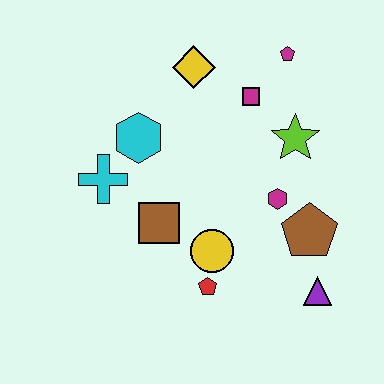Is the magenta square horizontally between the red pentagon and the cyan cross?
No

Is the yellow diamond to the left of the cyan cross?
No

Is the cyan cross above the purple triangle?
Yes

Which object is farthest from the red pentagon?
The magenta pentagon is farthest from the red pentagon.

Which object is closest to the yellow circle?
The red pentagon is closest to the yellow circle.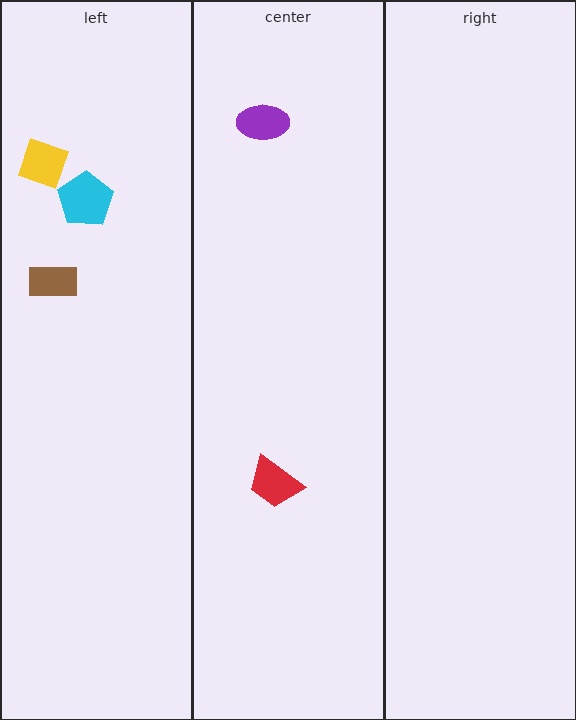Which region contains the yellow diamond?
The left region.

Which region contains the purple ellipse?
The center region.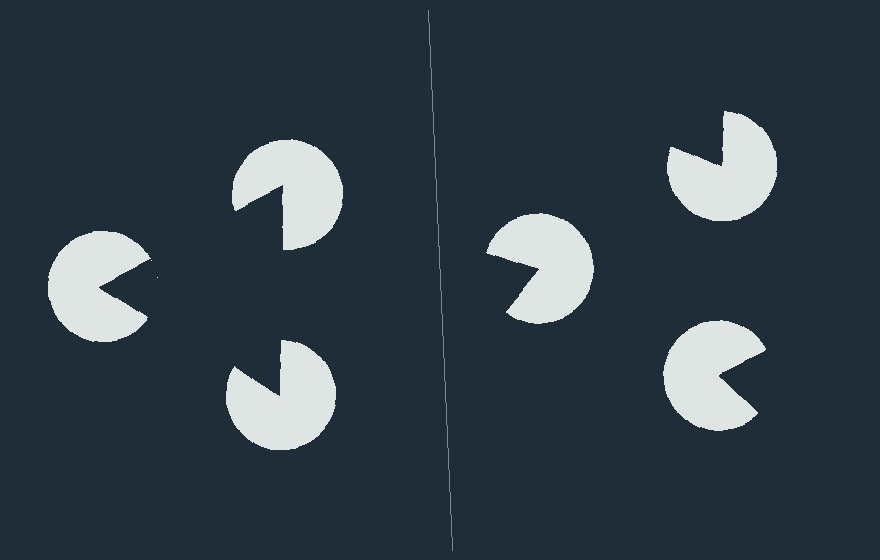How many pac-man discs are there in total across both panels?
6 — 3 on each side.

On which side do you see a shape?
An illusory triangle appears on the left side. On the right side the wedge cuts are rotated, so no coherent shape forms.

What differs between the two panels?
The pac-man discs are positioned identically on both sides; only the wedge orientations differ. On the left they align to a triangle; on the right they are misaligned.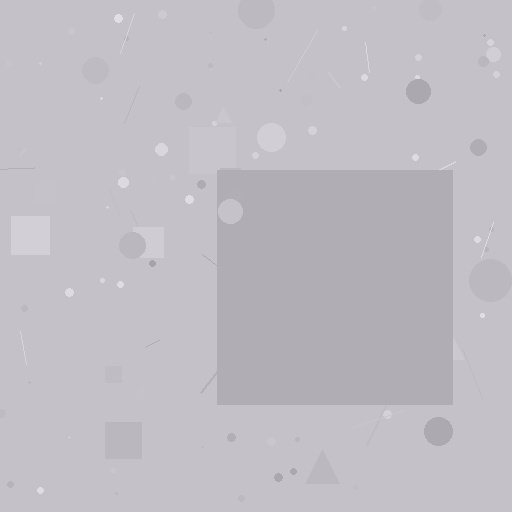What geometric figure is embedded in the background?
A square is embedded in the background.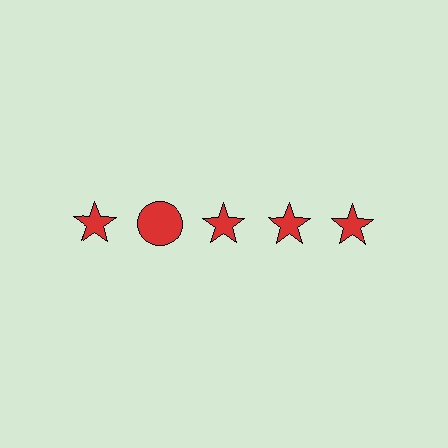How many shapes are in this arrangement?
There are 5 shapes arranged in a grid pattern.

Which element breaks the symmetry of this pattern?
The red circle in the top row, second from left column breaks the symmetry. All other shapes are red stars.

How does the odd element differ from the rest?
It has a different shape: circle instead of star.